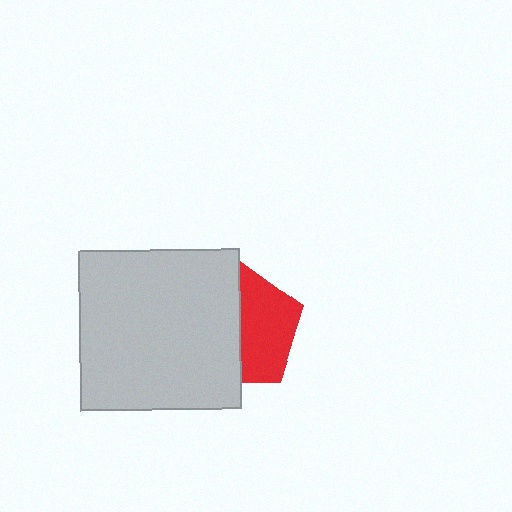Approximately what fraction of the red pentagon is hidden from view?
Roughly 52% of the red pentagon is hidden behind the light gray square.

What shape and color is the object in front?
The object in front is a light gray square.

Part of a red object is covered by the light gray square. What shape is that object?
It is a pentagon.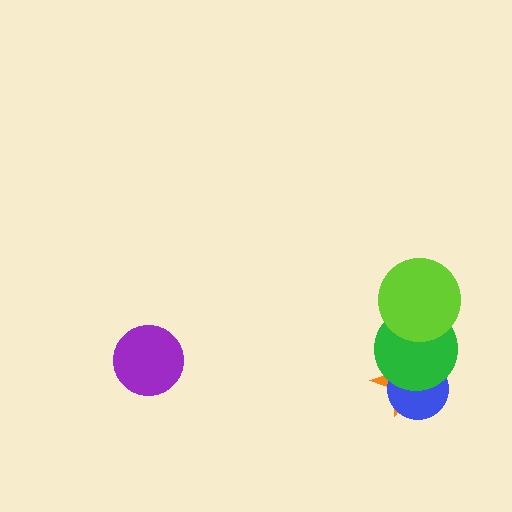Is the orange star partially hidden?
Yes, it is partially covered by another shape.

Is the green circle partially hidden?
Yes, it is partially covered by another shape.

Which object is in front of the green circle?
The lime circle is in front of the green circle.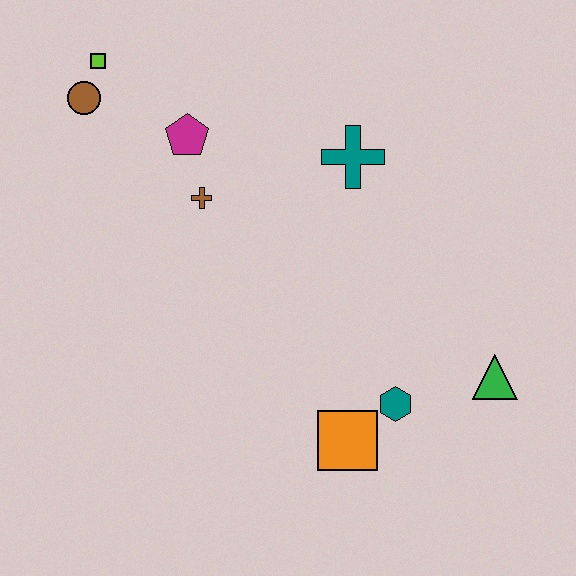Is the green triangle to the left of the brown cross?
No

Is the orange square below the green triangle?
Yes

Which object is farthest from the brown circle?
The green triangle is farthest from the brown circle.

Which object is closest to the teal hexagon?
The orange square is closest to the teal hexagon.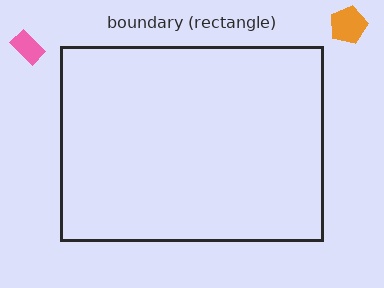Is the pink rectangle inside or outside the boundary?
Outside.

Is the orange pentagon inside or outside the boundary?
Outside.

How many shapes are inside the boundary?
0 inside, 2 outside.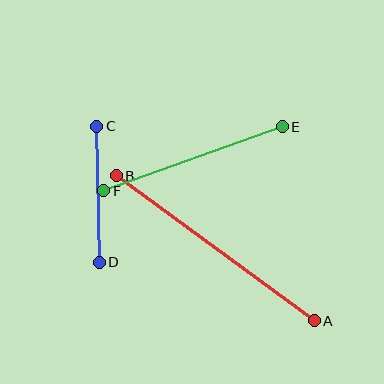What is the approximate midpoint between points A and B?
The midpoint is at approximately (215, 248) pixels.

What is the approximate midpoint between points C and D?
The midpoint is at approximately (98, 194) pixels.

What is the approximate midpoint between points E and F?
The midpoint is at approximately (193, 159) pixels.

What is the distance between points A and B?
The distance is approximately 246 pixels.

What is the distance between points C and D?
The distance is approximately 136 pixels.